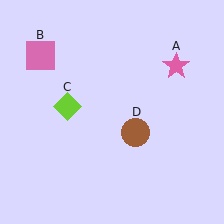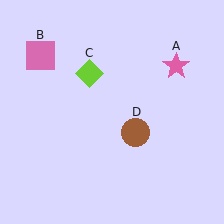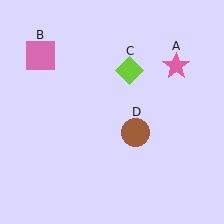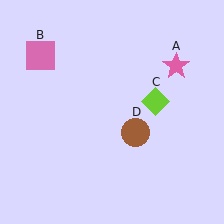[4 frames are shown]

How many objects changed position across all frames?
1 object changed position: lime diamond (object C).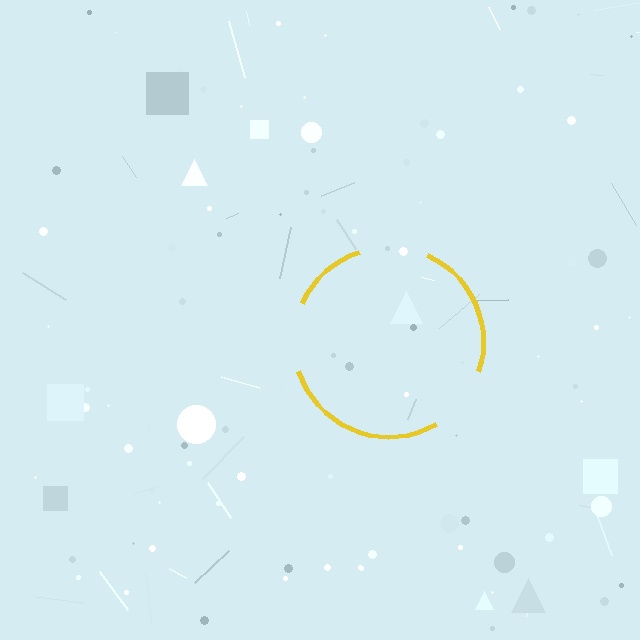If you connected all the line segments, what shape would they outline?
They would outline a circle.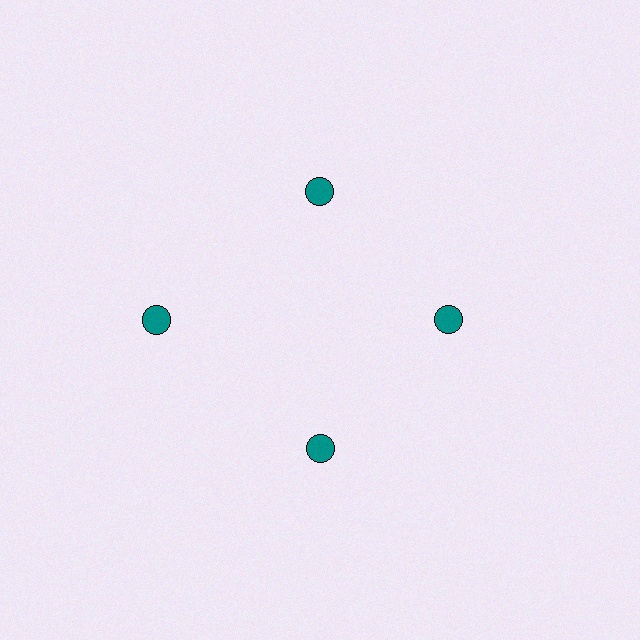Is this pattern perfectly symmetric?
No. The 4 teal circles are arranged in a ring, but one element near the 9 o'clock position is pushed outward from the center, breaking the 4-fold rotational symmetry.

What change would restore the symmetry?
The symmetry would be restored by moving it inward, back onto the ring so that all 4 circles sit at equal angles and equal distance from the center.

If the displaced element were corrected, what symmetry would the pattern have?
It would have 4-fold rotational symmetry — the pattern would map onto itself every 90 degrees.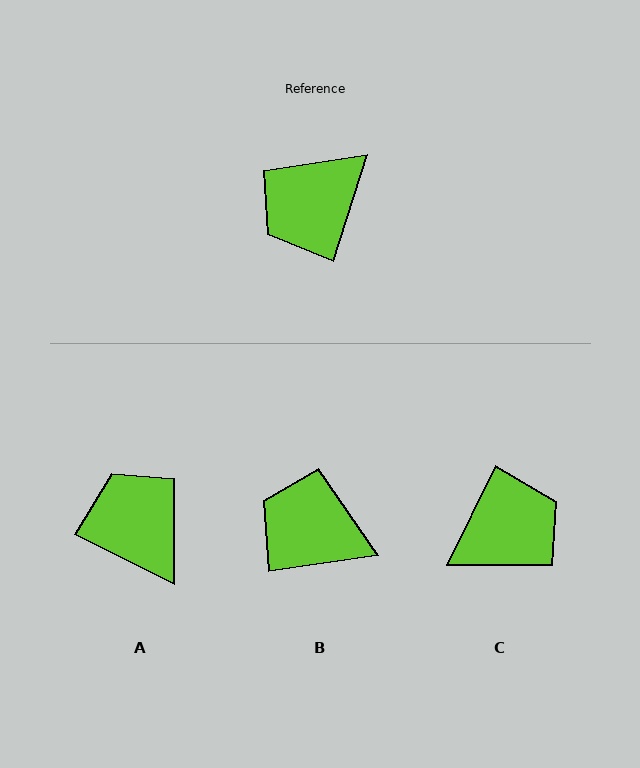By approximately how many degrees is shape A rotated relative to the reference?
Approximately 99 degrees clockwise.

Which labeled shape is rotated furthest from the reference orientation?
C, about 172 degrees away.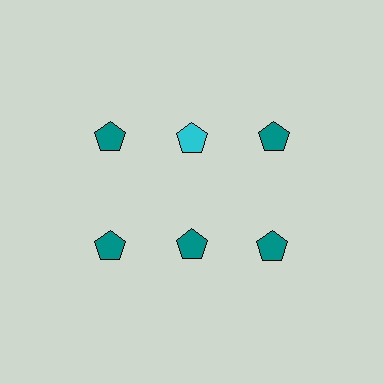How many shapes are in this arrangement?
There are 6 shapes arranged in a grid pattern.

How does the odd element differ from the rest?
It has a different color: cyan instead of teal.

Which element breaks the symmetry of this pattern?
The cyan pentagon in the top row, second from left column breaks the symmetry. All other shapes are teal pentagons.